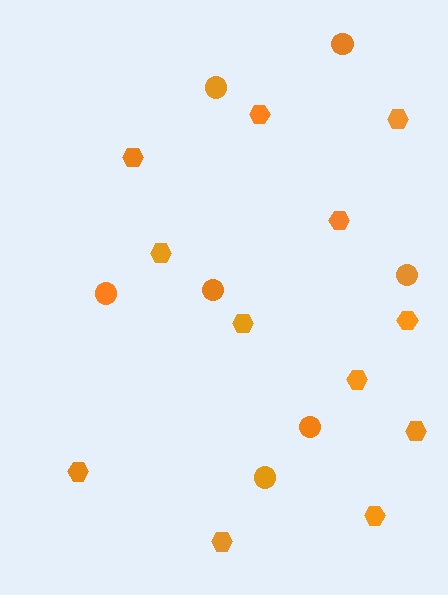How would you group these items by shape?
There are 2 groups: one group of circles (7) and one group of hexagons (12).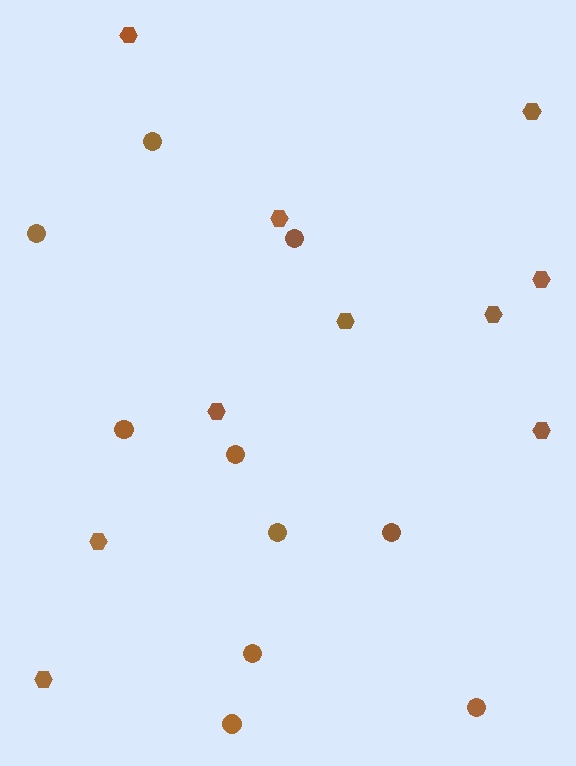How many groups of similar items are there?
There are 2 groups: one group of hexagons (10) and one group of circles (10).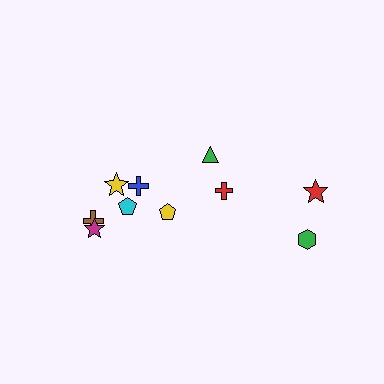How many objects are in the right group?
There are 4 objects.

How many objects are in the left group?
There are 6 objects.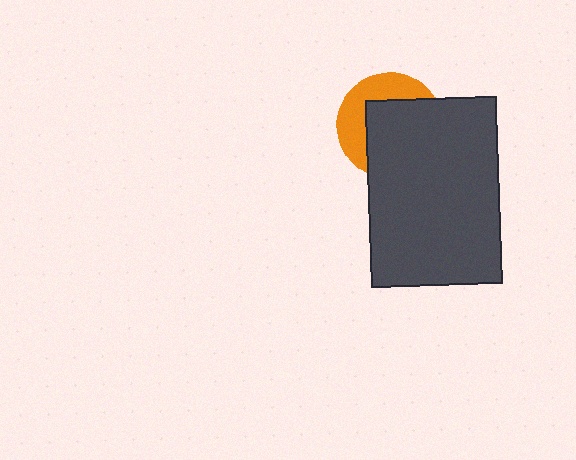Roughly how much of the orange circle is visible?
A small part of it is visible (roughly 40%).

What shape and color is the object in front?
The object in front is a dark gray rectangle.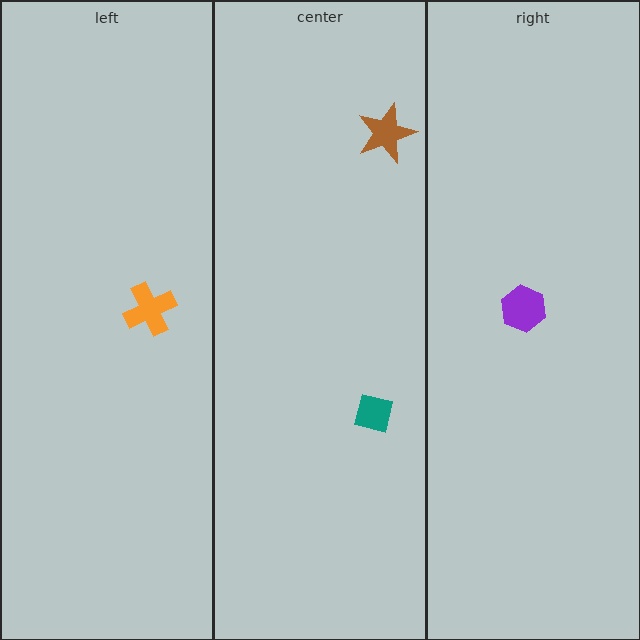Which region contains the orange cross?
The left region.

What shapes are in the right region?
The purple hexagon.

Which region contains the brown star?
The center region.